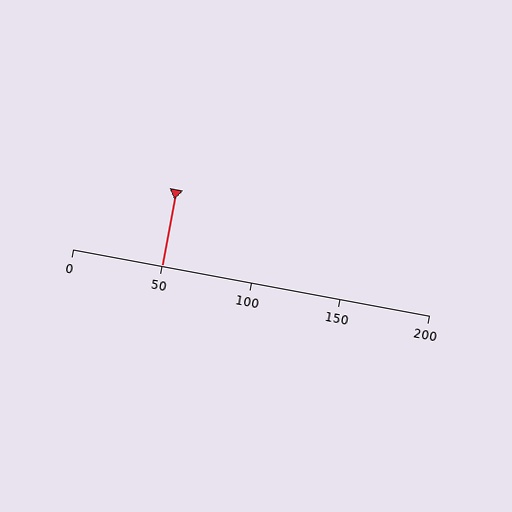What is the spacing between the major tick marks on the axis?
The major ticks are spaced 50 apart.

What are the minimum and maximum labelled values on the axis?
The axis runs from 0 to 200.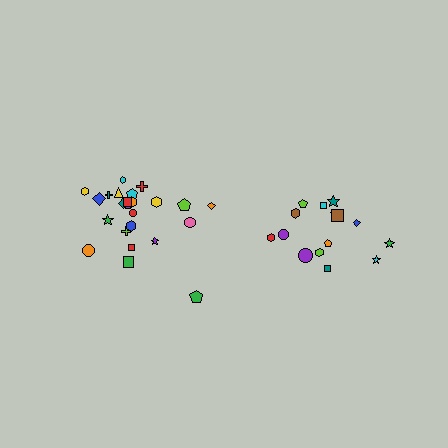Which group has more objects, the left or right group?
The left group.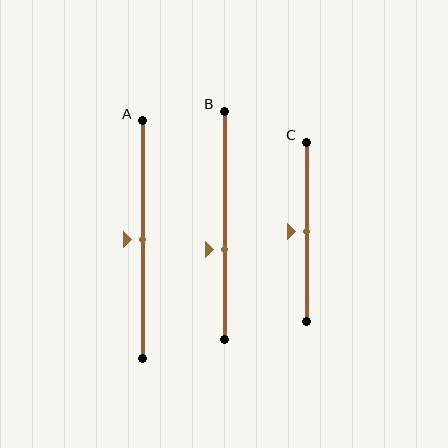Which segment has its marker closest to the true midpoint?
Segment A has its marker closest to the true midpoint.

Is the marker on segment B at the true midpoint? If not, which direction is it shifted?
No, the marker on segment B is shifted downward by about 10% of the segment length.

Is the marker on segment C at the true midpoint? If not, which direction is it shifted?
Yes, the marker on segment C is at the true midpoint.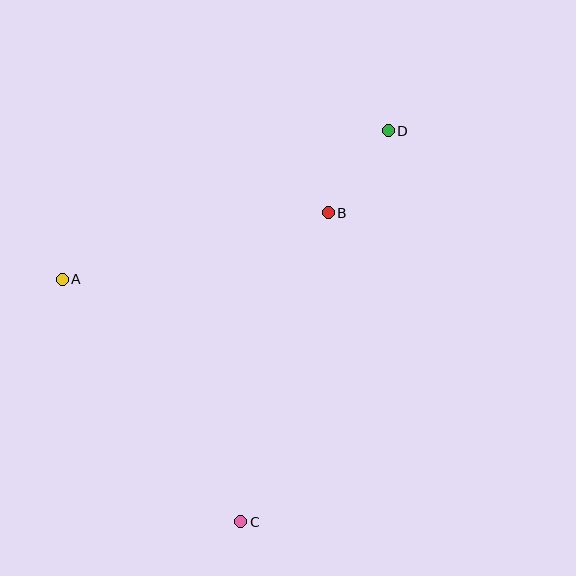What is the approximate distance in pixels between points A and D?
The distance between A and D is approximately 359 pixels.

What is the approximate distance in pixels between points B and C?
The distance between B and C is approximately 322 pixels.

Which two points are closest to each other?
Points B and D are closest to each other.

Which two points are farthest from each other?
Points C and D are farthest from each other.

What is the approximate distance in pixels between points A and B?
The distance between A and B is approximately 274 pixels.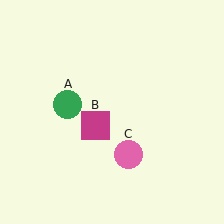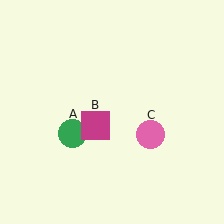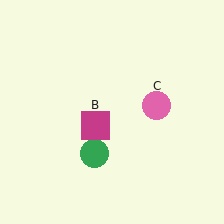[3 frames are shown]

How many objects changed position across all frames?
2 objects changed position: green circle (object A), pink circle (object C).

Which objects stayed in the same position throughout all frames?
Magenta square (object B) remained stationary.